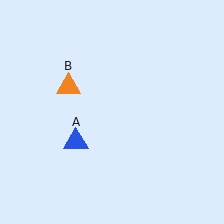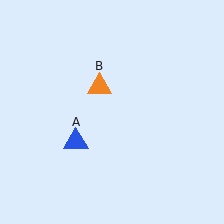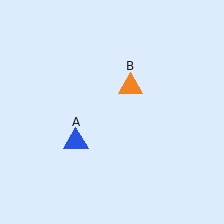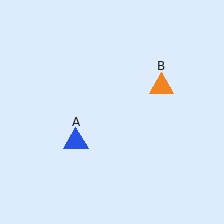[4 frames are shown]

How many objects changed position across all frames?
1 object changed position: orange triangle (object B).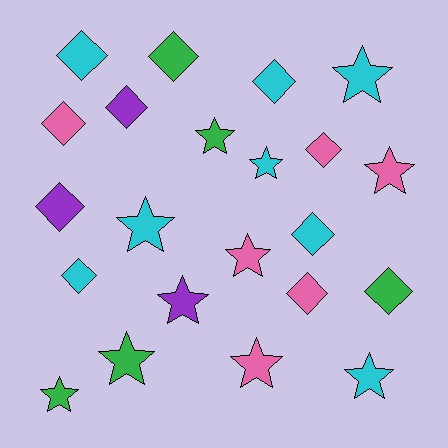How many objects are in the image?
There are 22 objects.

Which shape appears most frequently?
Diamond, with 11 objects.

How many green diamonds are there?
There are 2 green diamonds.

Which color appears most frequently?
Cyan, with 8 objects.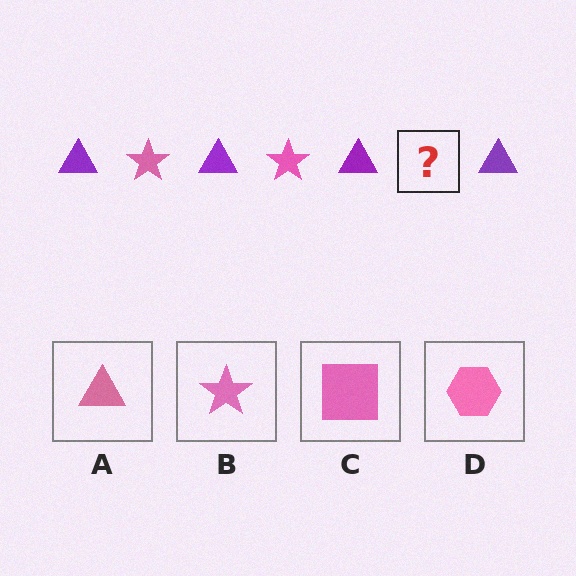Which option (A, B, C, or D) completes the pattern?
B.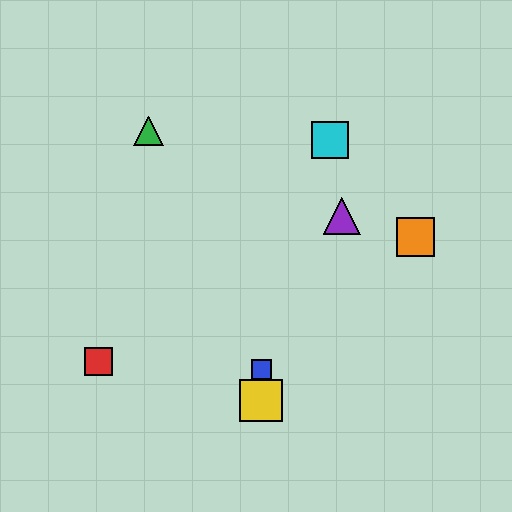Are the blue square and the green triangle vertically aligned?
No, the blue square is at x≈261 and the green triangle is at x≈148.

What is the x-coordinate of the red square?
The red square is at x≈99.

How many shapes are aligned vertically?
2 shapes (the blue square, the yellow square) are aligned vertically.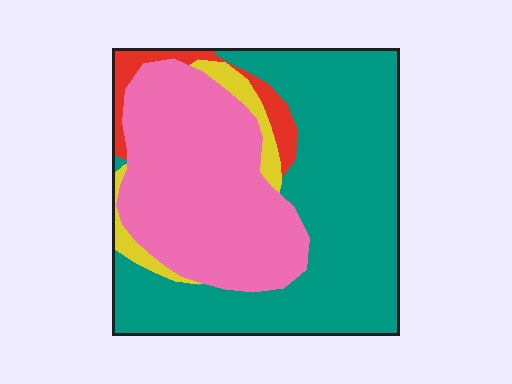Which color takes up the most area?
Teal, at roughly 50%.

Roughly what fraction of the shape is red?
Red covers 6% of the shape.